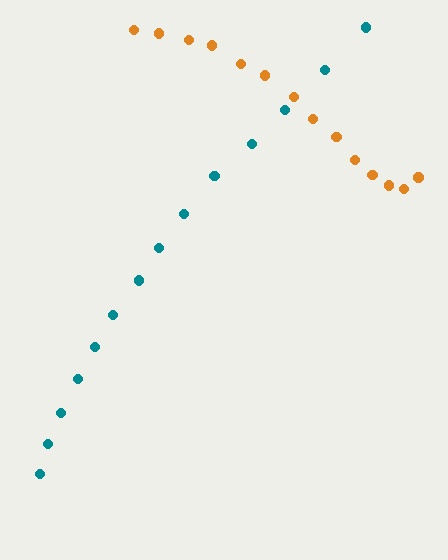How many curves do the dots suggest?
There are 2 distinct paths.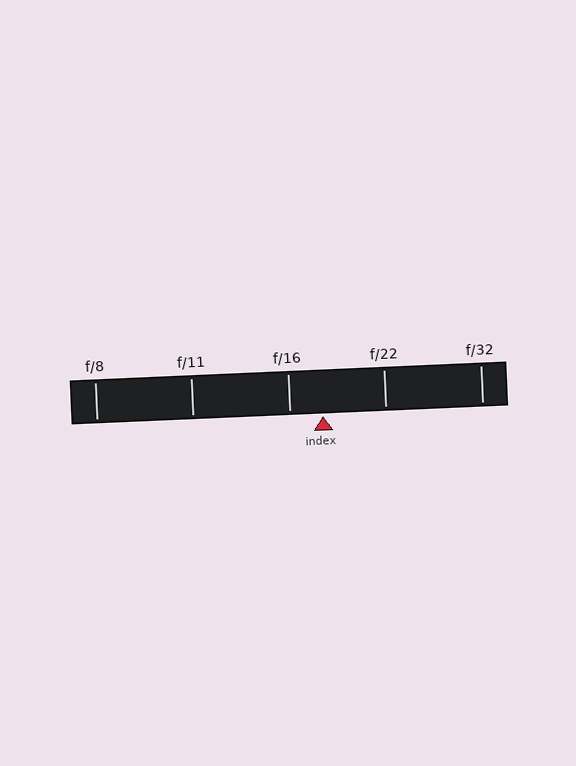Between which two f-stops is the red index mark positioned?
The index mark is between f/16 and f/22.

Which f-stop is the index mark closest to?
The index mark is closest to f/16.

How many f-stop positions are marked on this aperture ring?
There are 5 f-stop positions marked.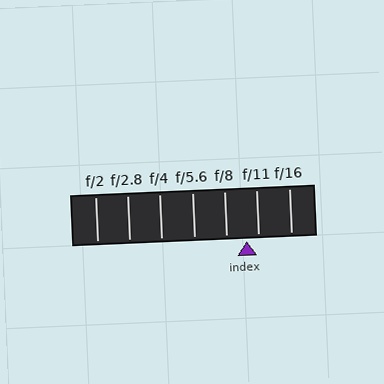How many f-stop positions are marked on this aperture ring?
There are 7 f-stop positions marked.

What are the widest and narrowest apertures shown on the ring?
The widest aperture shown is f/2 and the narrowest is f/16.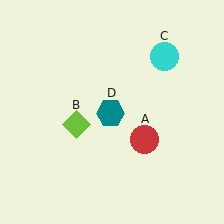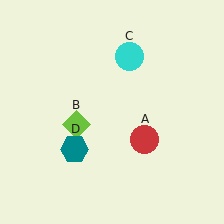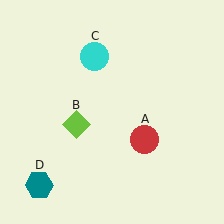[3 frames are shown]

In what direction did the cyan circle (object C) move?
The cyan circle (object C) moved left.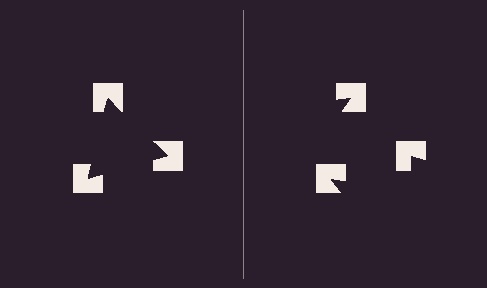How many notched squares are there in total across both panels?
6 — 3 on each side.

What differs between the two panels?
The notched squares are positioned identically on both sides; only the wedge orientations differ. On the left they align to a triangle; on the right they are misaligned.